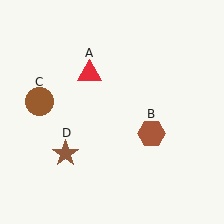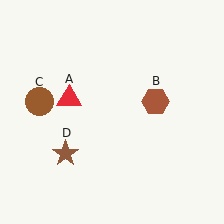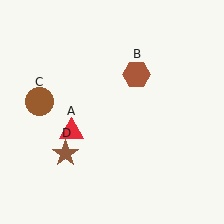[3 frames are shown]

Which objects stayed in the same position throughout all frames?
Brown circle (object C) and brown star (object D) remained stationary.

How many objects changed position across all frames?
2 objects changed position: red triangle (object A), brown hexagon (object B).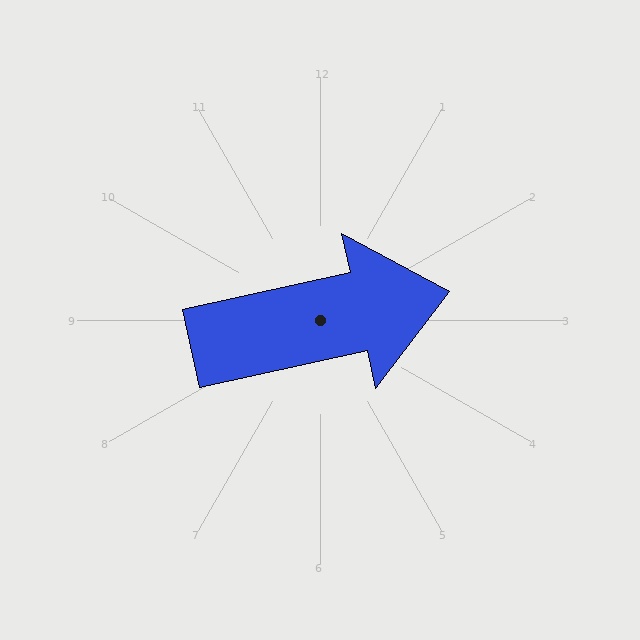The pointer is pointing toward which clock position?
Roughly 3 o'clock.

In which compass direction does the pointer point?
East.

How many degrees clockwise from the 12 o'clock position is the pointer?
Approximately 77 degrees.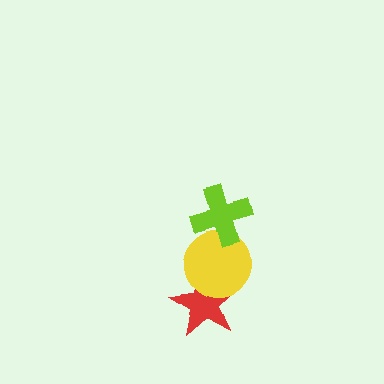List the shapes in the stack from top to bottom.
From top to bottom: the lime cross, the yellow circle, the red star.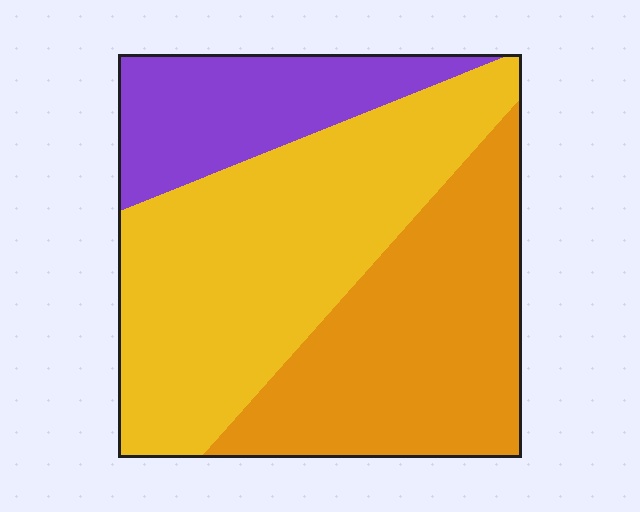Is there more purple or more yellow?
Yellow.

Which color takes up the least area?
Purple, at roughly 20%.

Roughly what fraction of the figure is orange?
Orange takes up between a third and a half of the figure.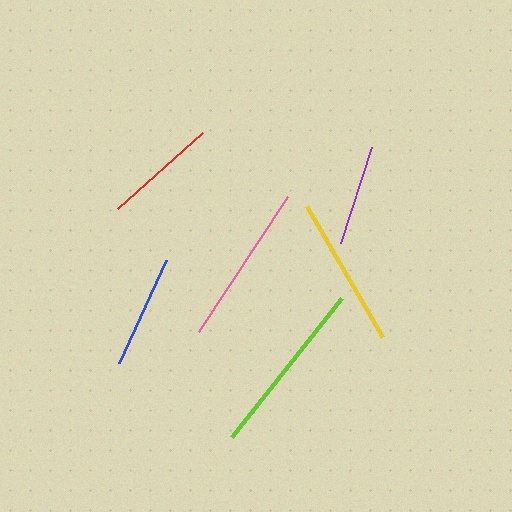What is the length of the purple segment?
The purple segment is approximately 101 pixels long.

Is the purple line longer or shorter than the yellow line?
The yellow line is longer than the purple line.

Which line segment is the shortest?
The purple line is the shortest at approximately 101 pixels.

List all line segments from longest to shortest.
From longest to shortest: lime, pink, yellow, blue, red, purple.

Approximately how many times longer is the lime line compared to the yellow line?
The lime line is approximately 1.2 times the length of the yellow line.